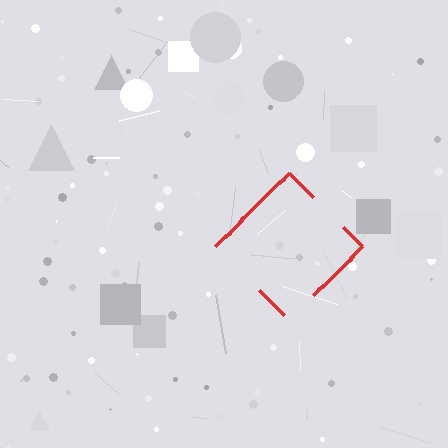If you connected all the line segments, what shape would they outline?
They would outline a diamond.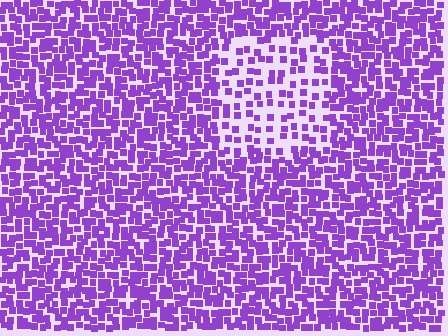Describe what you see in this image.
The image contains small purple elements arranged at two different densities. A rectangle-shaped region is visible where the elements are less densely packed than the surrounding area.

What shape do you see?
I see a rectangle.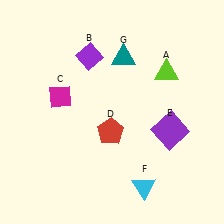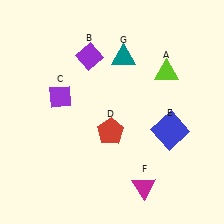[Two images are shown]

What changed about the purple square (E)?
In Image 1, E is purple. In Image 2, it changed to blue.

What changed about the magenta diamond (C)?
In Image 1, C is magenta. In Image 2, it changed to purple.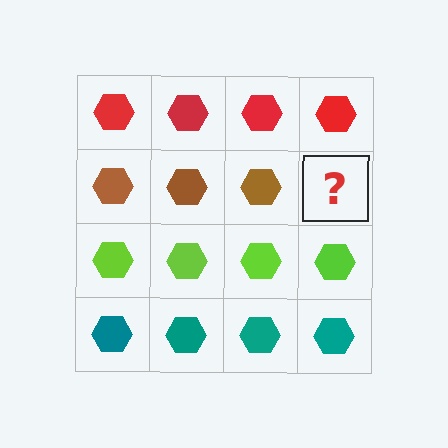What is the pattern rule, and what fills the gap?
The rule is that each row has a consistent color. The gap should be filled with a brown hexagon.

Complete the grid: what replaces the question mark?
The question mark should be replaced with a brown hexagon.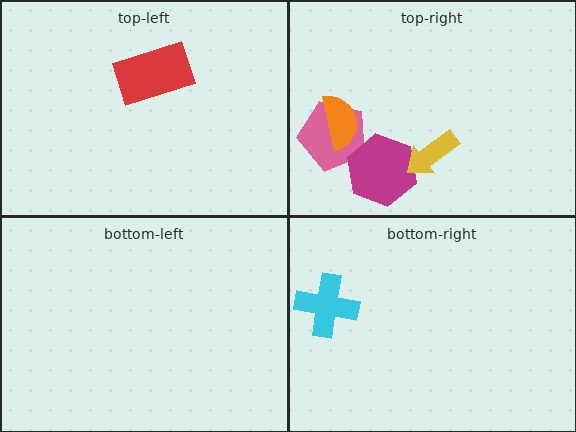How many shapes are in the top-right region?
4.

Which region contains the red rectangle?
The top-left region.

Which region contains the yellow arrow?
The top-right region.